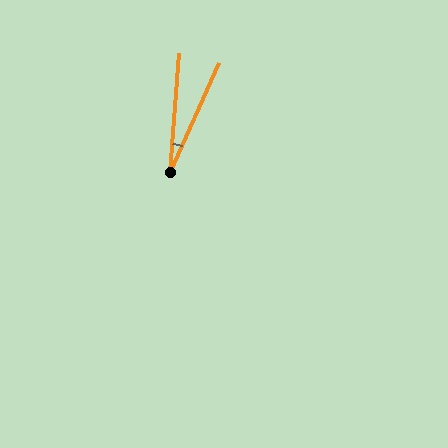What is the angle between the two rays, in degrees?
Approximately 19 degrees.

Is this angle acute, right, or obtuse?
It is acute.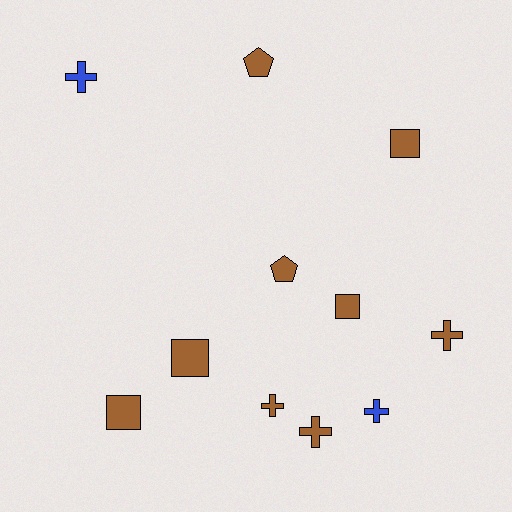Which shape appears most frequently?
Cross, with 5 objects.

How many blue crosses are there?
There are 2 blue crosses.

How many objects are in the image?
There are 11 objects.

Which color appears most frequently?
Brown, with 9 objects.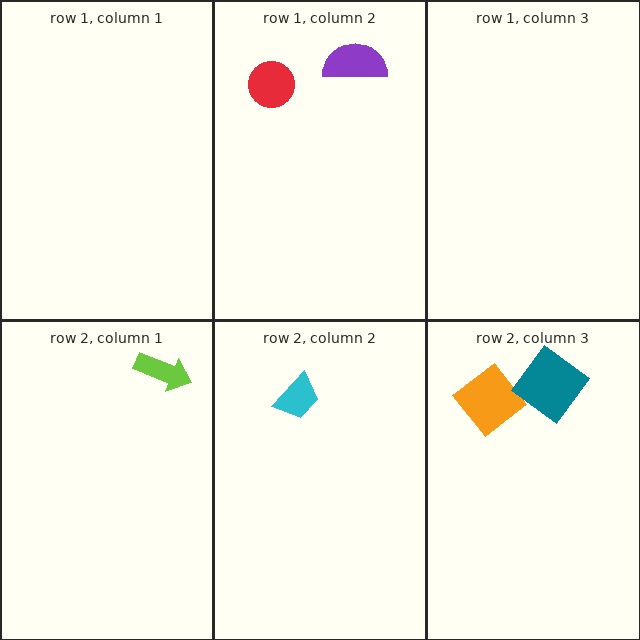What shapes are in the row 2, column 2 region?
The cyan trapezoid.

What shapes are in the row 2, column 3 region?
The orange diamond, the teal diamond.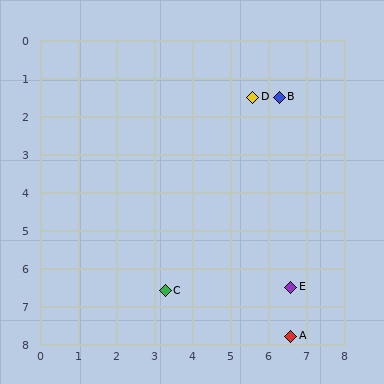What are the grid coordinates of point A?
Point A is at approximately (6.6, 7.8).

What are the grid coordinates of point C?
Point C is at approximately (3.3, 6.6).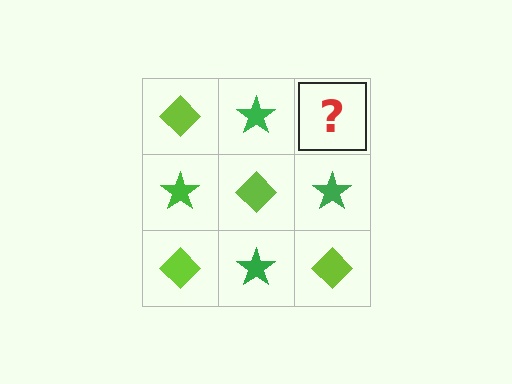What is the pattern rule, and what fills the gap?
The rule is that it alternates lime diamond and green star in a checkerboard pattern. The gap should be filled with a lime diamond.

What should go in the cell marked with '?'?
The missing cell should contain a lime diamond.